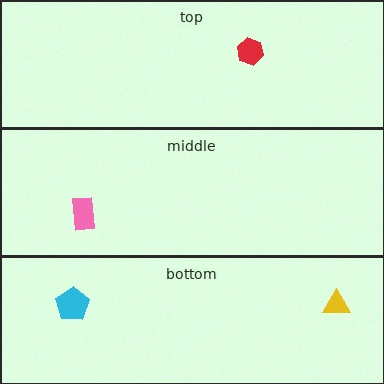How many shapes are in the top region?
1.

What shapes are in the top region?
The red hexagon.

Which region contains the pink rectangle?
The middle region.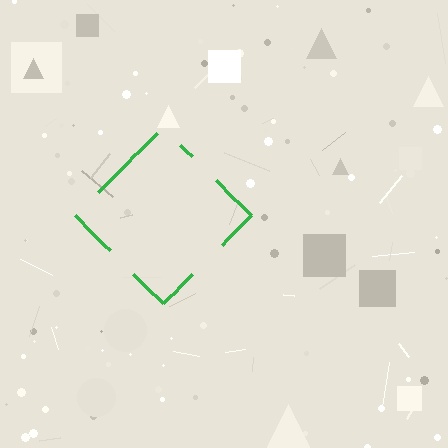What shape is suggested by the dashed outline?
The dashed outline suggests a diamond.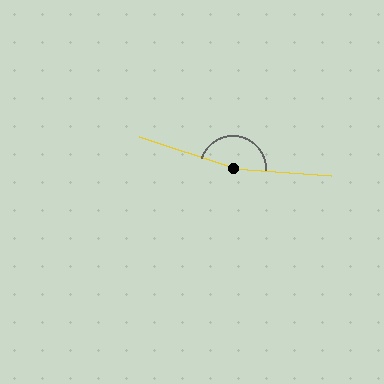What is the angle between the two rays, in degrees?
Approximately 165 degrees.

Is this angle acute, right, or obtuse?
It is obtuse.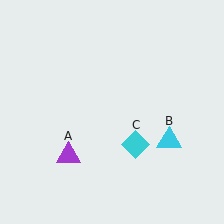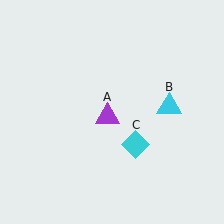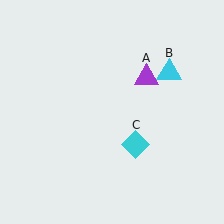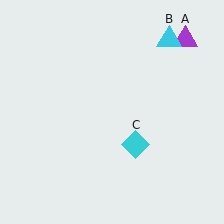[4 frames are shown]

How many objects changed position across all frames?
2 objects changed position: purple triangle (object A), cyan triangle (object B).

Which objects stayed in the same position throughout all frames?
Cyan diamond (object C) remained stationary.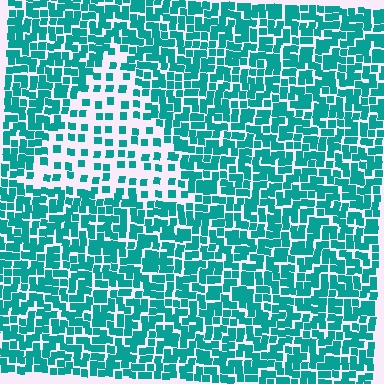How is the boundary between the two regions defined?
The boundary is defined by a change in element density (approximately 2.4x ratio). All elements are the same color, size, and shape.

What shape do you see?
I see a triangle.